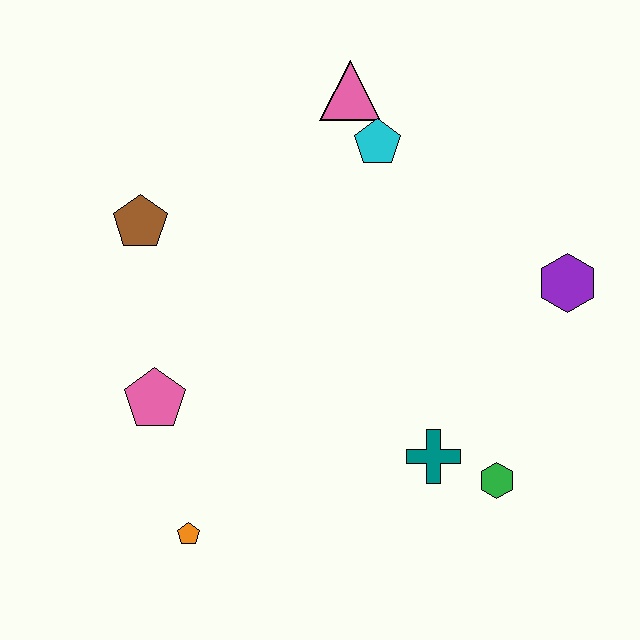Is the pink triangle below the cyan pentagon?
No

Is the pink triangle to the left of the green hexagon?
Yes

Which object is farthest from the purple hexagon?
The orange pentagon is farthest from the purple hexagon.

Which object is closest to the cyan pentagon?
The pink triangle is closest to the cyan pentagon.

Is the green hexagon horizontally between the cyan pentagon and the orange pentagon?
No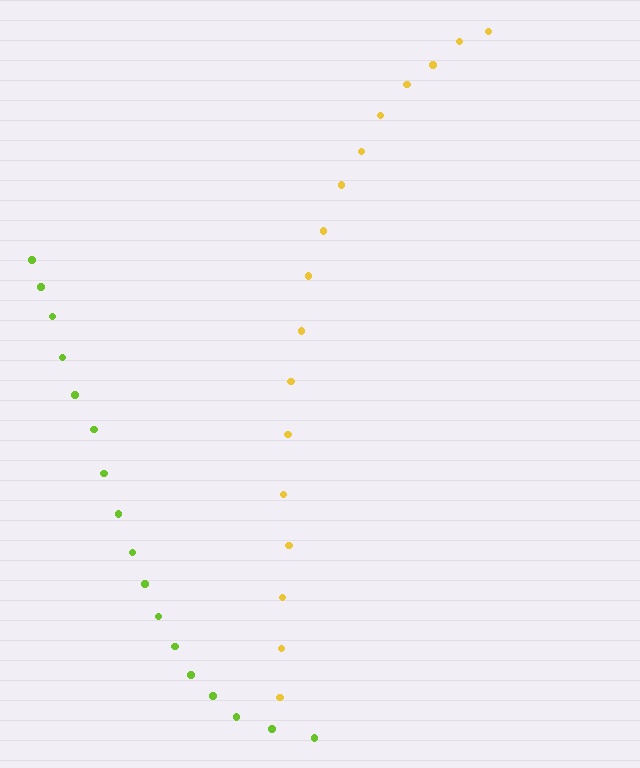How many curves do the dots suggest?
There are 2 distinct paths.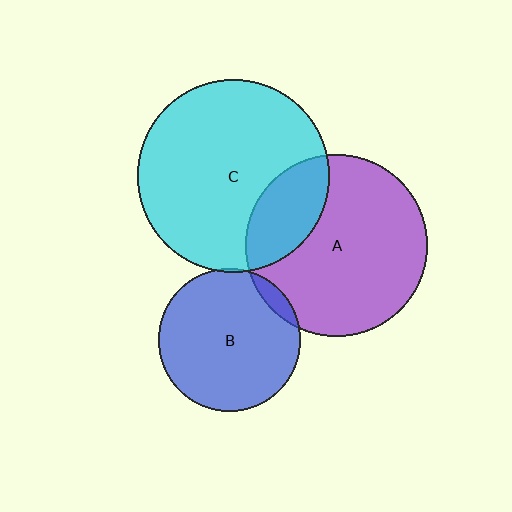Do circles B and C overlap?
Yes.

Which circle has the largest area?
Circle C (cyan).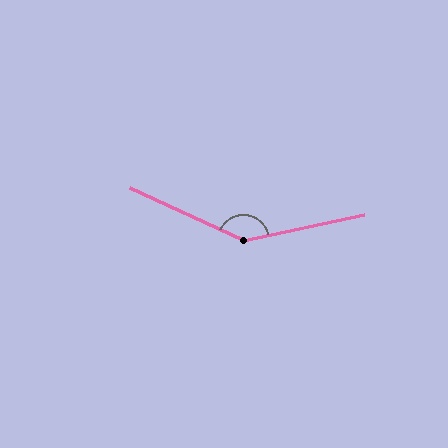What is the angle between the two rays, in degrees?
Approximately 143 degrees.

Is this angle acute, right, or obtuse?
It is obtuse.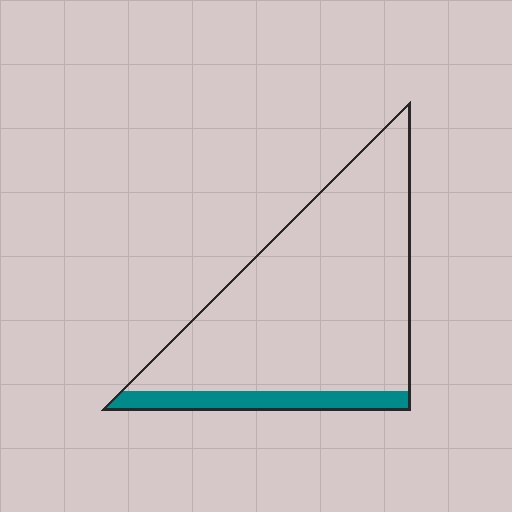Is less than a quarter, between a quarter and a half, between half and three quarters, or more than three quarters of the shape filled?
Less than a quarter.